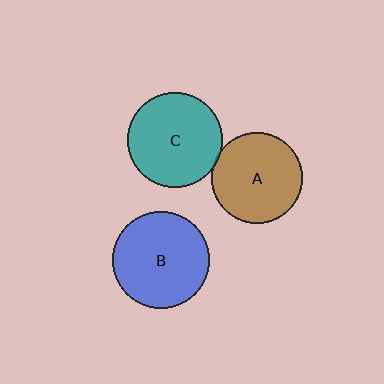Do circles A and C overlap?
Yes.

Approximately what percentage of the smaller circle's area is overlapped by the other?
Approximately 5%.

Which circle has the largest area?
Circle B (blue).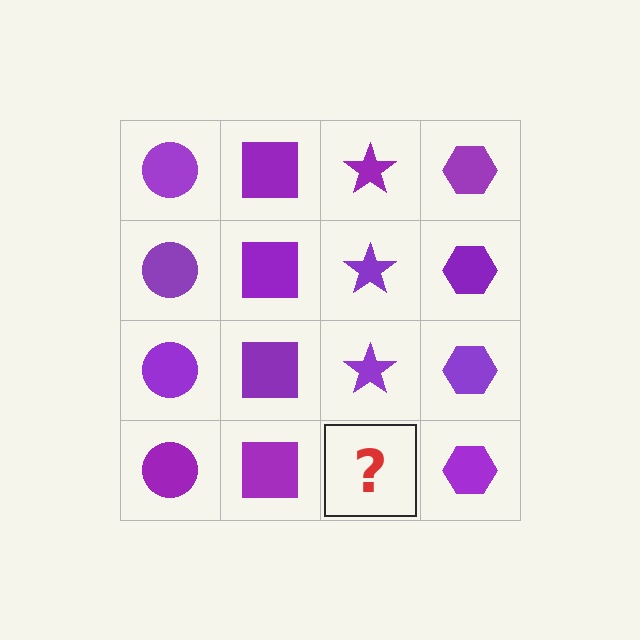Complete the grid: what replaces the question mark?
The question mark should be replaced with a purple star.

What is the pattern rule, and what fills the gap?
The rule is that each column has a consistent shape. The gap should be filled with a purple star.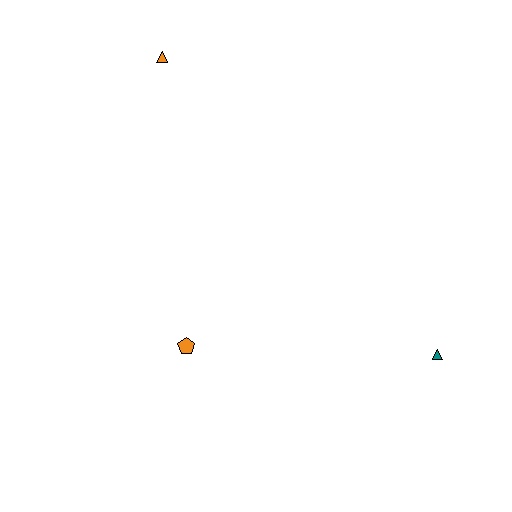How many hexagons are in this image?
There are no hexagons.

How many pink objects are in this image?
There are no pink objects.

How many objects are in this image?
There are 3 objects.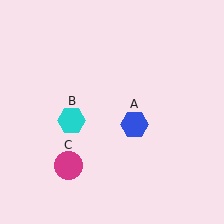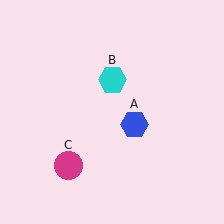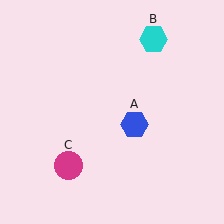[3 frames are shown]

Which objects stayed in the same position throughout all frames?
Blue hexagon (object A) and magenta circle (object C) remained stationary.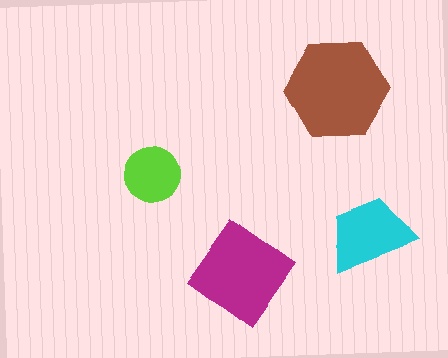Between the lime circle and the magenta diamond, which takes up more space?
The magenta diamond.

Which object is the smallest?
The lime circle.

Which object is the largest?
The brown hexagon.